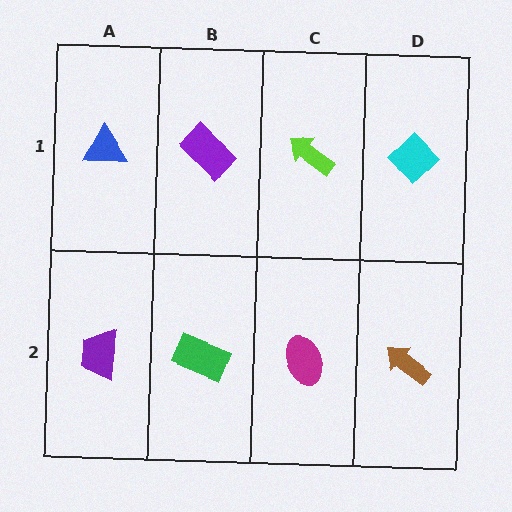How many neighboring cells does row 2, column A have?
2.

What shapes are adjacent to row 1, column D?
A brown arrow (row 2, column D), a lime arrow (row 1, column C).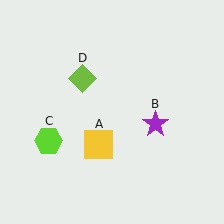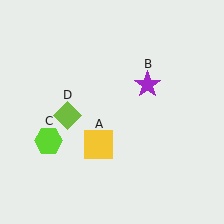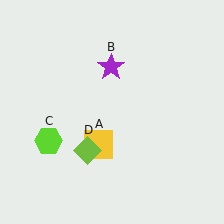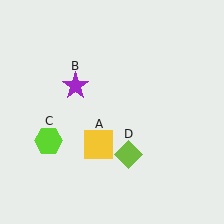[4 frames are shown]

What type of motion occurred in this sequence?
The purple star (object B), lime diamond (object D) rotated counterclockwise around the center of the scene.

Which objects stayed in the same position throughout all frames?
Yellow square (object A) and lime hexagon (object C) remained stationary.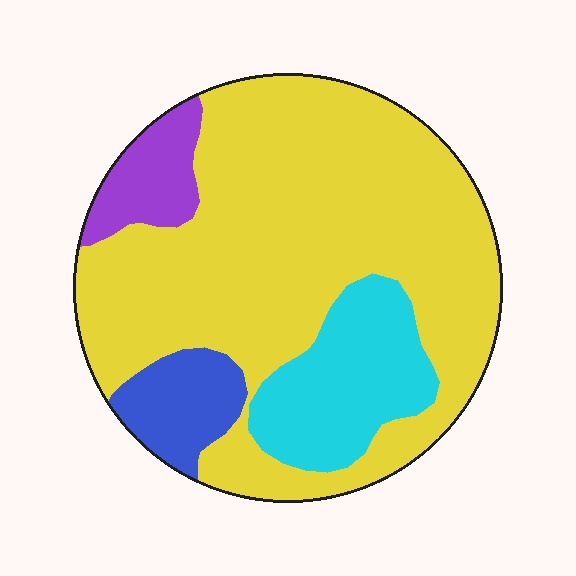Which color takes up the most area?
Yellow, at roughly 70%.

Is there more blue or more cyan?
Cyan.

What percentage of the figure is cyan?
Cyan covers around 15% of the figure.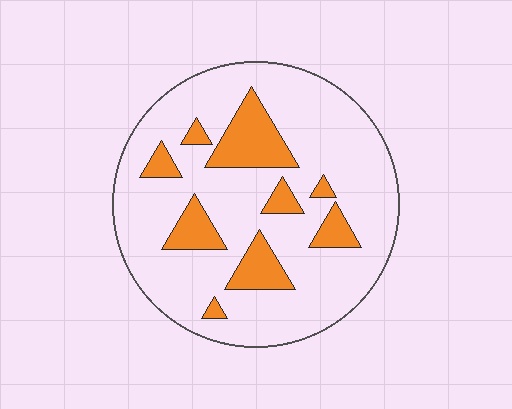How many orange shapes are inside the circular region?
9.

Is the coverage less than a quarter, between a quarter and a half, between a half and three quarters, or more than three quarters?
Less than a quarter.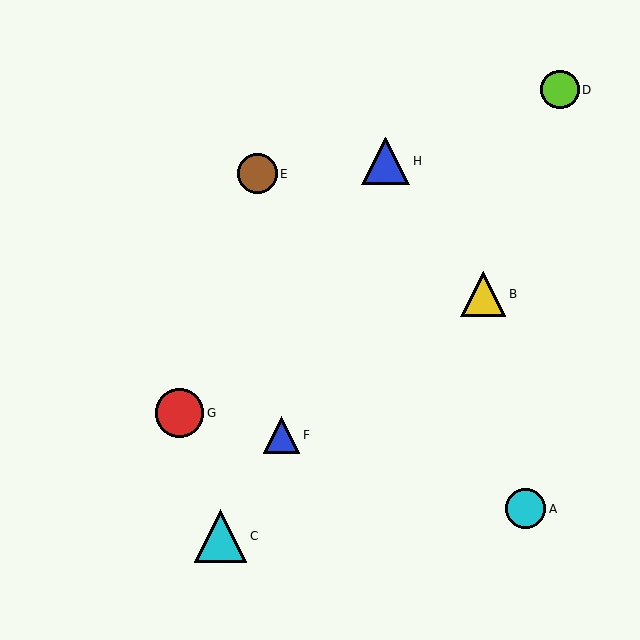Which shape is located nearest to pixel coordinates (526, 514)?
The cyan circle (labeled A) at (526, 509) is nearest to that location.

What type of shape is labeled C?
Shape C is a cyan triangle.